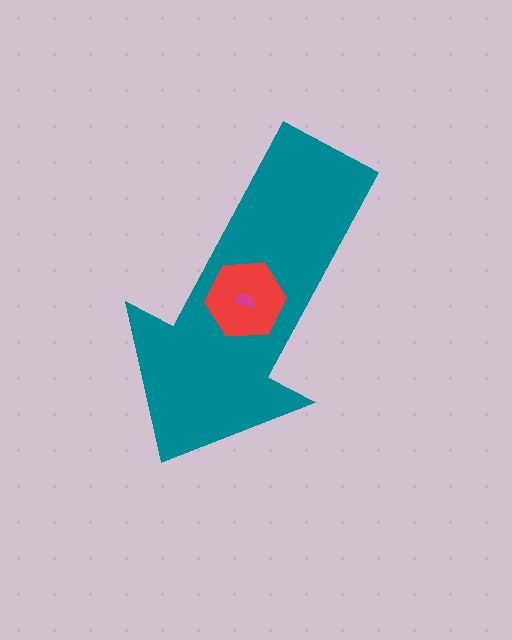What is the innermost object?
The magenta semicircle.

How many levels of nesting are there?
3.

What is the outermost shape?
The teal arrow.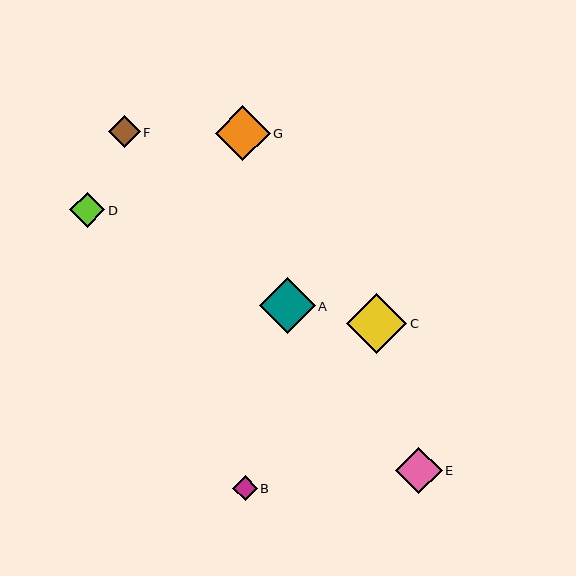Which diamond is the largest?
Diamond C is the largest with a size of approximately 60 pixels.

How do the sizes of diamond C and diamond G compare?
Diamond C and diamond G are approximately the same size.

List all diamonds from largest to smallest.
From largest to smallest: C, A, G, E, D, F, B.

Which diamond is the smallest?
Diamond B is the smallest with a size of approximately 25 pixels.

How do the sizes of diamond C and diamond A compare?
Diamond C and diamond A are approximately the same size.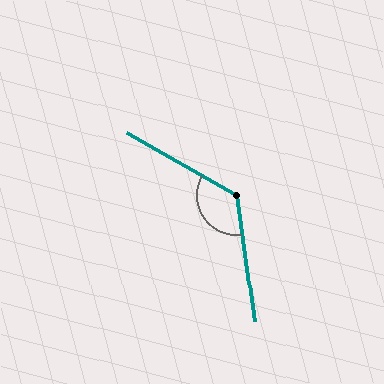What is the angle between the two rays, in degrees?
Approximately 127 degrees.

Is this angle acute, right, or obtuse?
It is obtuse.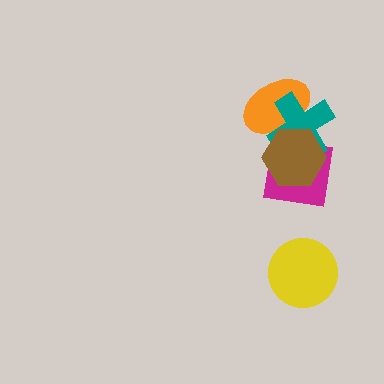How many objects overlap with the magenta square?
3 objects overlap with the magenta square.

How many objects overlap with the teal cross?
3 objects overlap with the teal cross.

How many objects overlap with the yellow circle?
0 objects overlap with the yellow circle.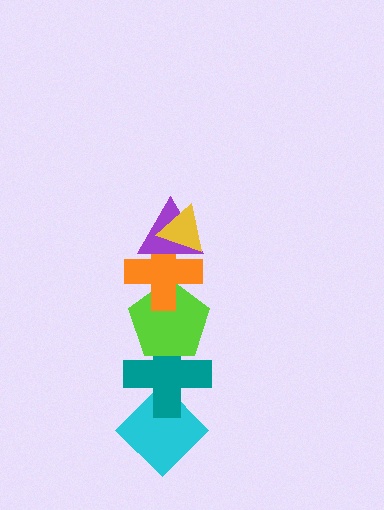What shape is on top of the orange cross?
The purple triangle is on top of the orange cross.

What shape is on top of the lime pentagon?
The orange cross is on top of the lime pentagon.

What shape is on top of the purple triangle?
The yellow triangle is on top of the purple triangle.